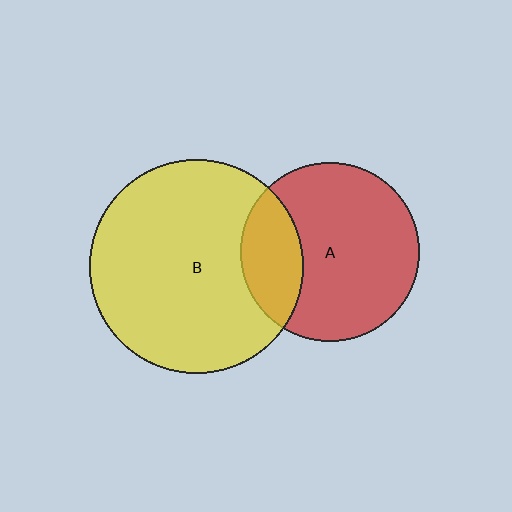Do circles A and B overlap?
Yes.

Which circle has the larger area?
Circle B (yellow).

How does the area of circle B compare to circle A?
Approximately 1.4 times.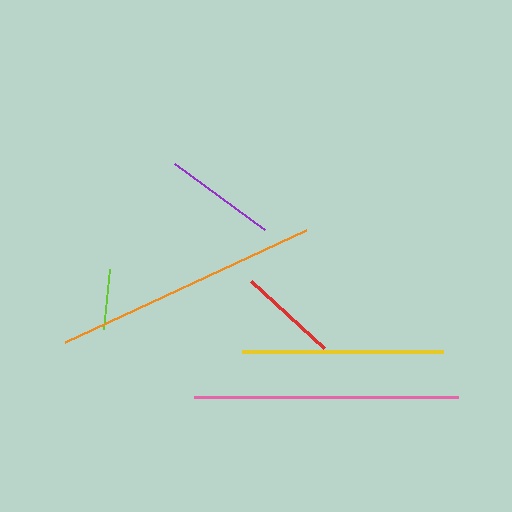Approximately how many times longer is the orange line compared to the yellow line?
The orange line is approximately 1.3 times the length of the yellow line.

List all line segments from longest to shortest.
From longest to shortest: orange, pink, yellow, purple, red, lime.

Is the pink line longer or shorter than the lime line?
The pink line is longer than the lime line.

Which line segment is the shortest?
The lime line is the shortest at approximately 61 pixels.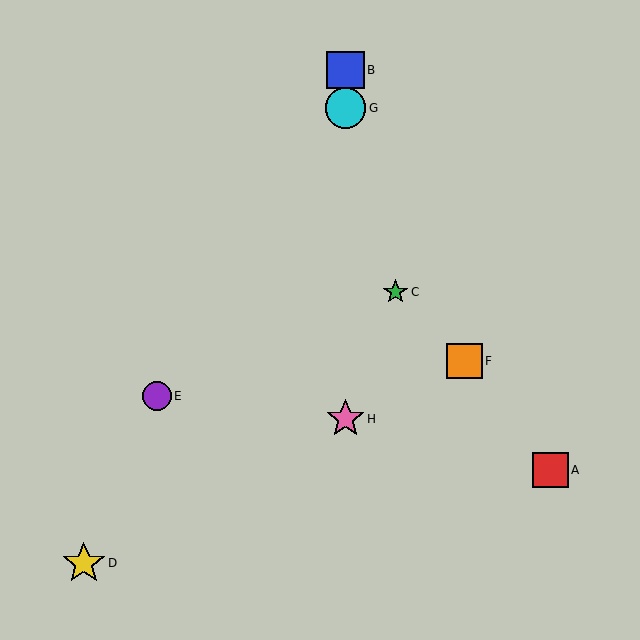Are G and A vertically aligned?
No, G is at x≈345 and A is at x≈551.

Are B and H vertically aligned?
Yes, both are at x≈345.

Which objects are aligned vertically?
Objects B, G, H are aligned vertically.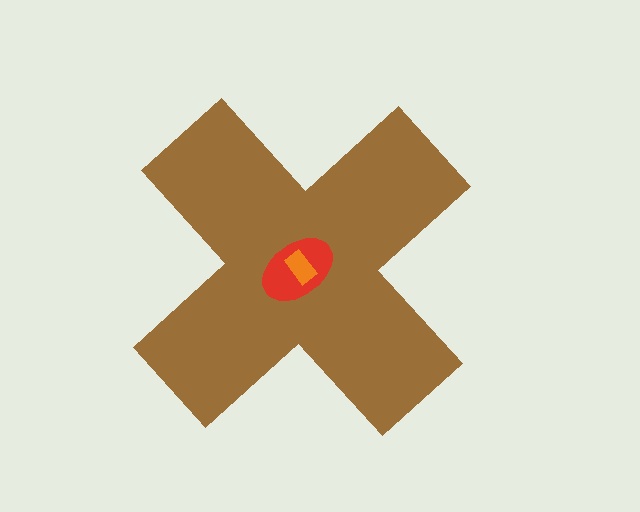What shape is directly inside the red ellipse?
The orange rectangle.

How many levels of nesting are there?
3.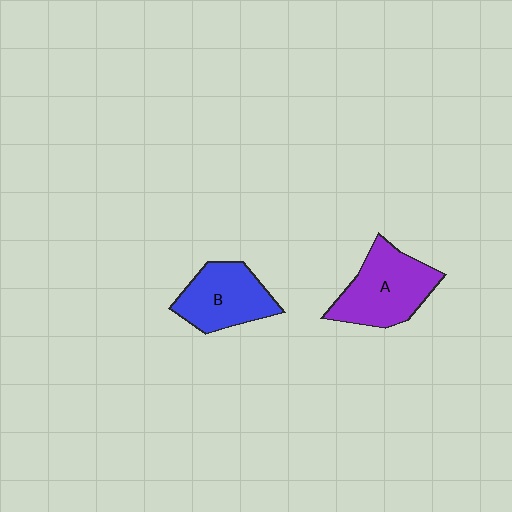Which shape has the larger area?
Shape A (purple).